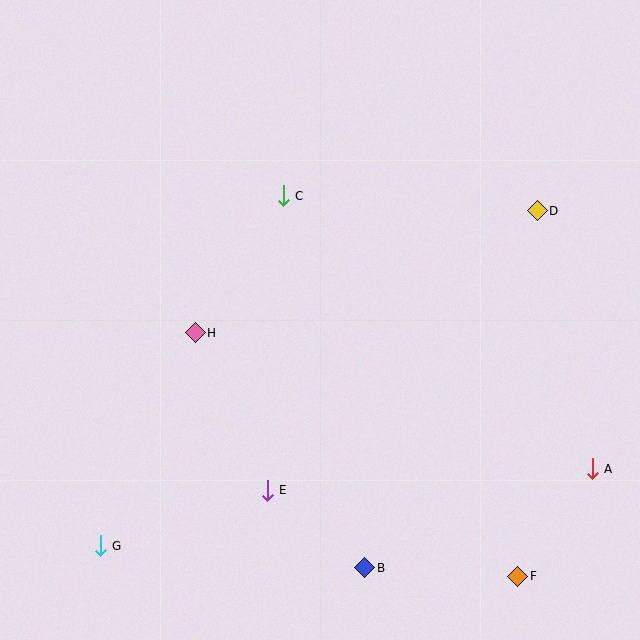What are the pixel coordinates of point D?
Point D is at (537, 211).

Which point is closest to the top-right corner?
Point D is closest to the top-right corner.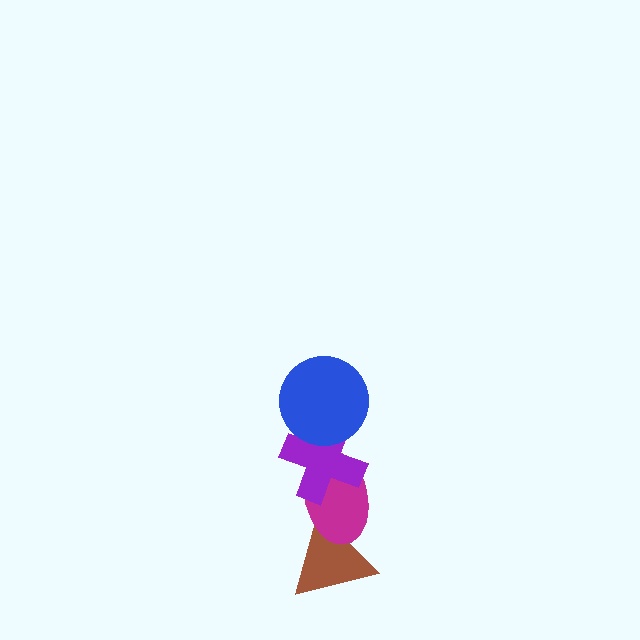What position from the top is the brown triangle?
The brown triangle is 4th from the top.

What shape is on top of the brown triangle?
The magenta ellipse is on top of the brown triangle.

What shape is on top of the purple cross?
The blue circle is on top of the purple cross.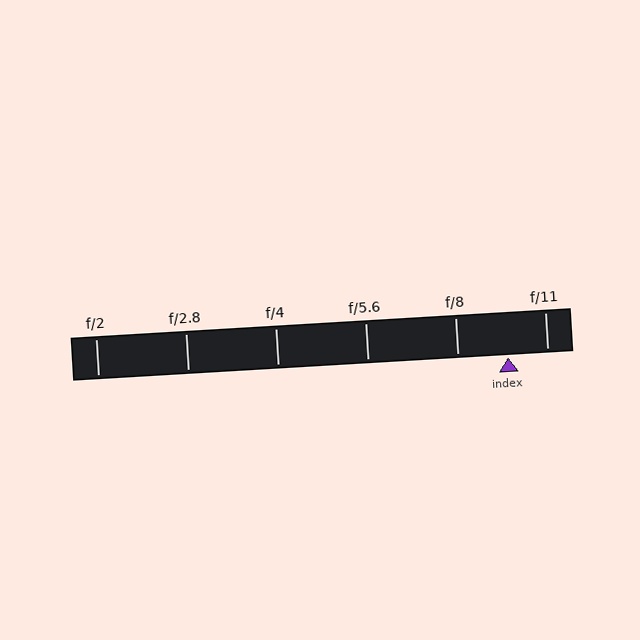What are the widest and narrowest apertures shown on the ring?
The widest aperture shown is f/2 and the narrowest is f/11.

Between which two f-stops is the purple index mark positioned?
The index mark is between f/8 and f/11.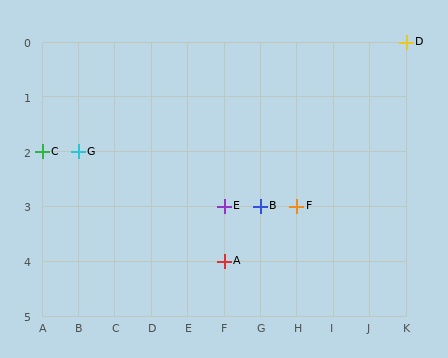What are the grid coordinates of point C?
Point C is at grid coordinates (A, 2).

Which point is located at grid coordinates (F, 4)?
Point A is at (F, 4).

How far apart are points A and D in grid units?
Points A and D are 5 columns and 4 rows apart (about 6.4 grid units diagonally).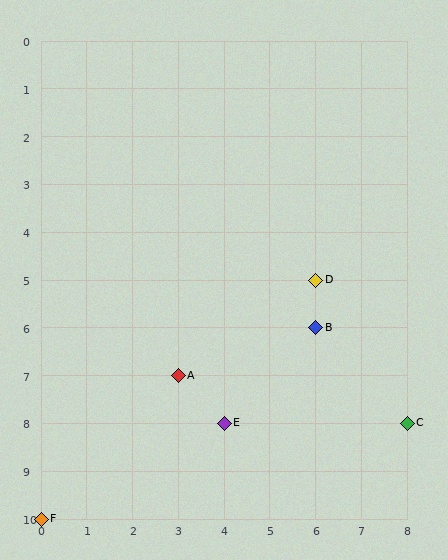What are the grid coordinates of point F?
Point F is at grid coordinates (0, 10).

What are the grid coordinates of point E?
Point E is at grid coordinates (4, 8).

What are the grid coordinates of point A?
Point A is at grid coordinates (3, 7).